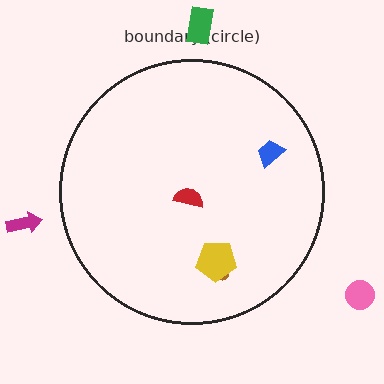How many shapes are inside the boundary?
4 inside, 3 outside.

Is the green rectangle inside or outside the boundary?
Outside.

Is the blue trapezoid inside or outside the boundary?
Inside.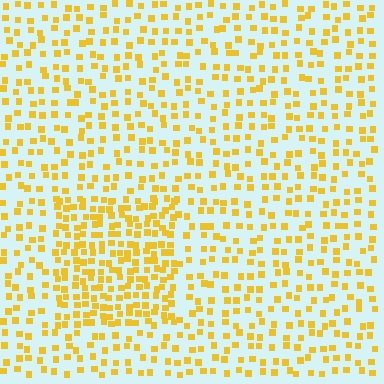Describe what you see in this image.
The image contains small yellow elements arranged at two different densities. A rectangle-shaped region is visible where the elements are more densely packed than the surrounding area.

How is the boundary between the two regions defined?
The boundary is defined by a change in element density (approximately 1.9x ratio). All elements are the same color, size, and shape.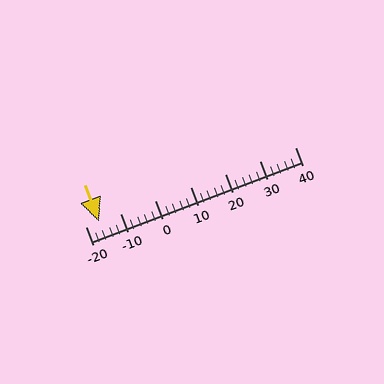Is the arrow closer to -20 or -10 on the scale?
The arrow is closer to -20.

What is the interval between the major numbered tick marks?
The major tick marks are spaced 10 units apart.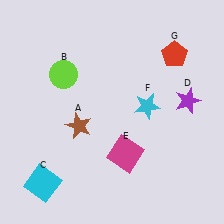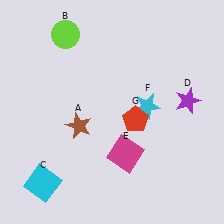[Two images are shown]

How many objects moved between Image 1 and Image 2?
2 objects moved between the two images.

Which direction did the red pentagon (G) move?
The red pentagon (G) moved down.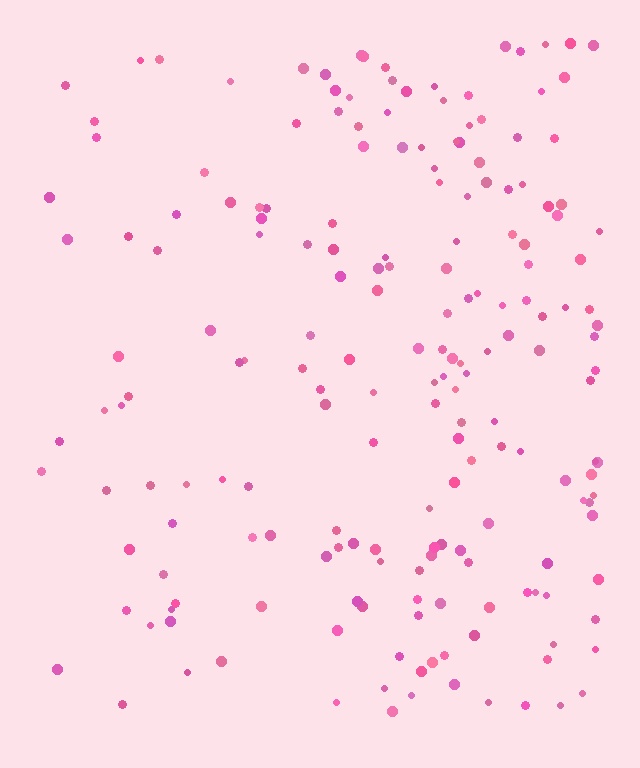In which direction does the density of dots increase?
From left to right, with the right side densest.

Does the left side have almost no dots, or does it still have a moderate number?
Still a moderate number, just noticeably fewer than the right.